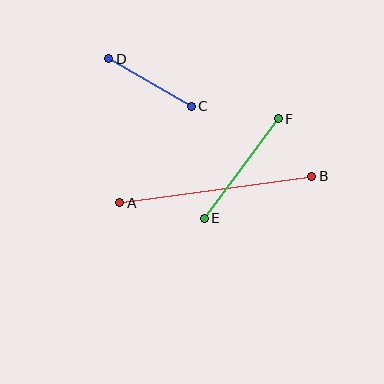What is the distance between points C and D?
The distance is approximately 95 pixels.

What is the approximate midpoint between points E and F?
The midpoint is at approximately (241, 169) pixels.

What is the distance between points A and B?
The distance is approximately 194 pixels.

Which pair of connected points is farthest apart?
Points A and B are farthest apart.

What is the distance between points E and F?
The distance is approximately 124 pixels.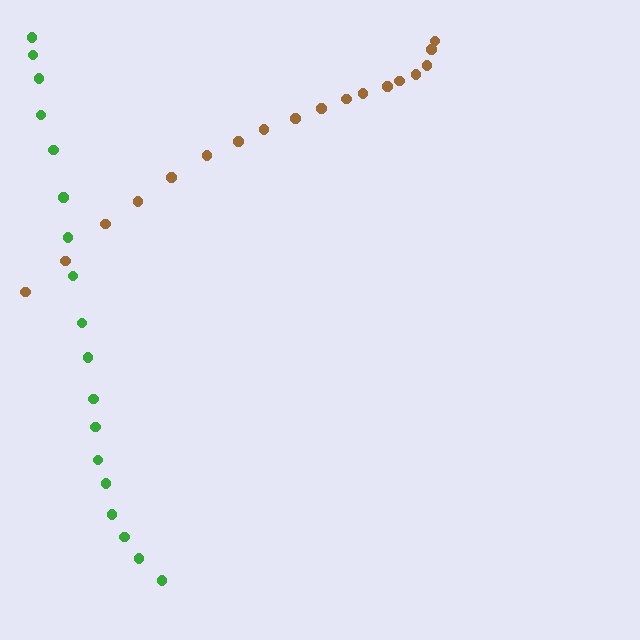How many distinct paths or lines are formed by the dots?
There are 2 distinct paths.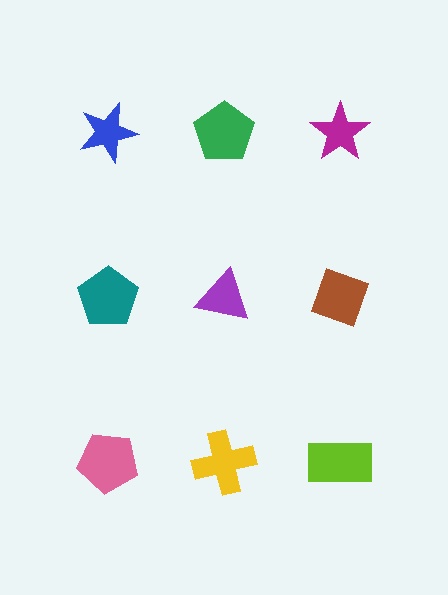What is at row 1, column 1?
A blue star.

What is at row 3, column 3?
A lime rectangle.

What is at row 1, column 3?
A magenta star.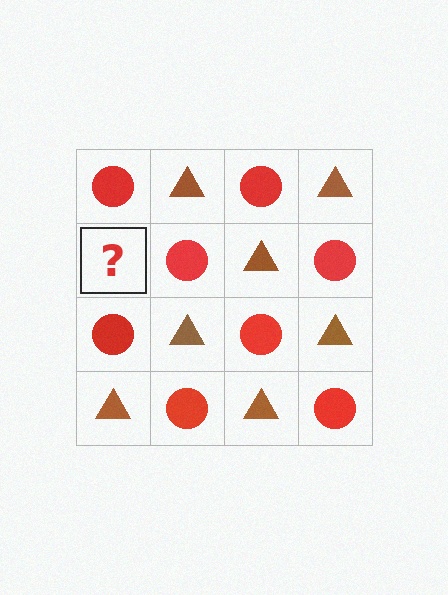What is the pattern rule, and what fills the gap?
The rule is that it alternates red circle and brown triangle in a checkerboard pattern. The gap should be filled with a brown triangle.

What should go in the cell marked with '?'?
The missing cell should contain a brown triangle.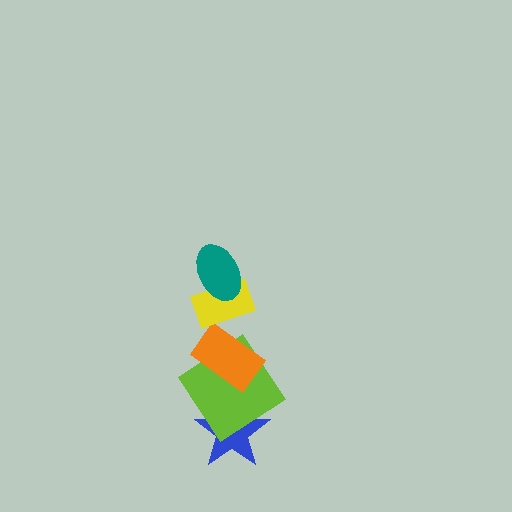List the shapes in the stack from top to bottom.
From top to bottom: the teal ellipse, the yellow rectangle, the orange rectangle, the lime diamond, the blue star.